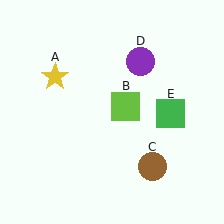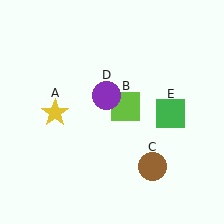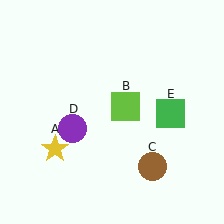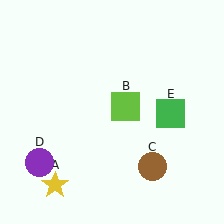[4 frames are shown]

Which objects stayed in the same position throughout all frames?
Lime square (object B) and brown circle (object C) and green square (object E) remained stationary.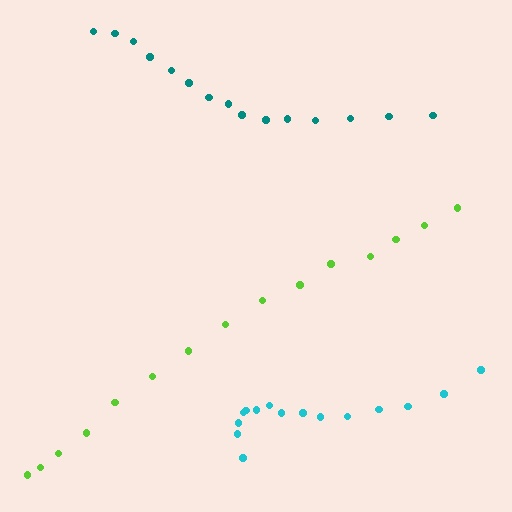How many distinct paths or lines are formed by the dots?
There are 3 distinct paths.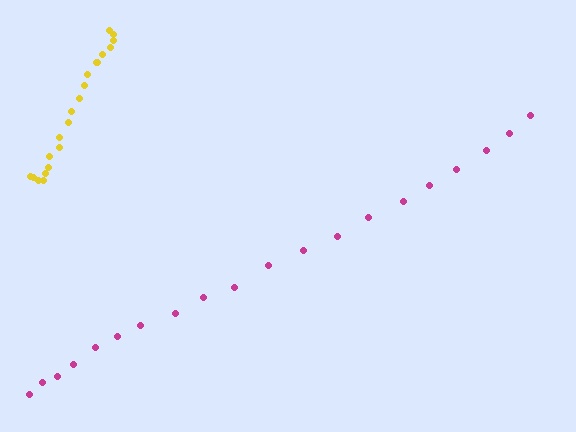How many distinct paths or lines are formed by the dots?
There are 2 distinct paths.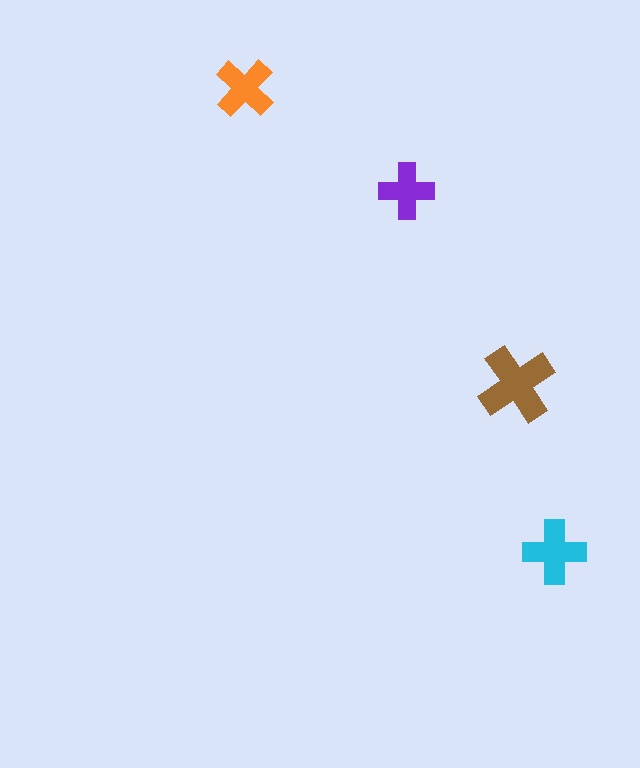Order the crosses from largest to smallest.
the brown one, the cyan one, the orange one, the purple one.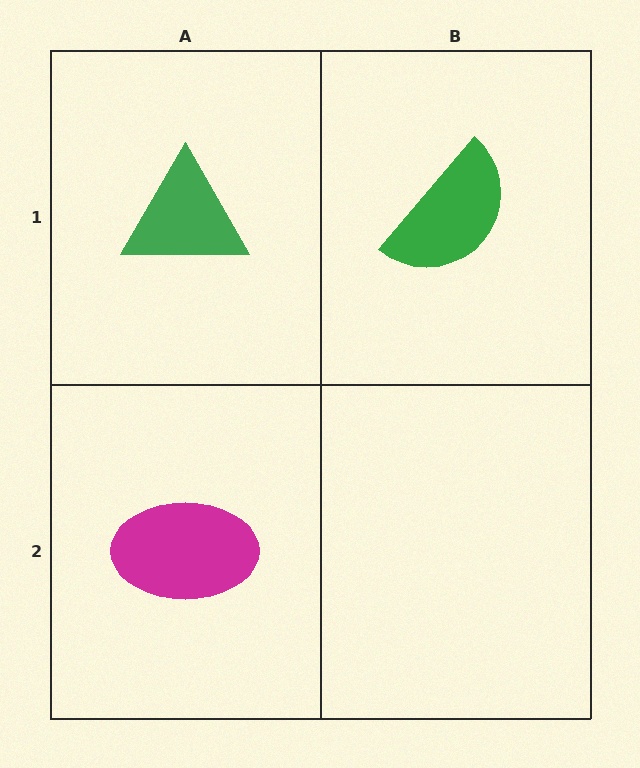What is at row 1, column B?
A green semicircle.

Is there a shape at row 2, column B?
No, that cell is empty.